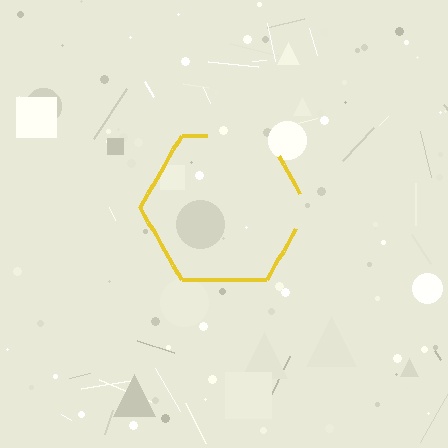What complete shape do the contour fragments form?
The contour fragments form a hexagon.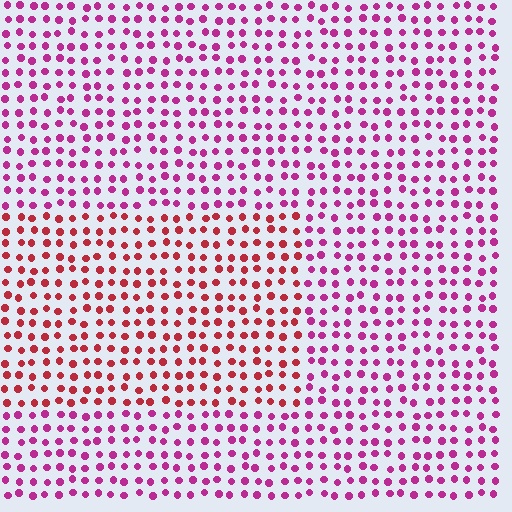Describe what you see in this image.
The image is filled with small magenta elements in a uniform arrangement. A rectangle-shaped region is visible where the elements are tinted to a slightly different hue, forming a subtle color boundary.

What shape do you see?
I see a rectangle.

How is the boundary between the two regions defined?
The boundary is defined purely by a slight shift in hue (about 36 degrees). Spacing, size, and orientation are identical on both sides.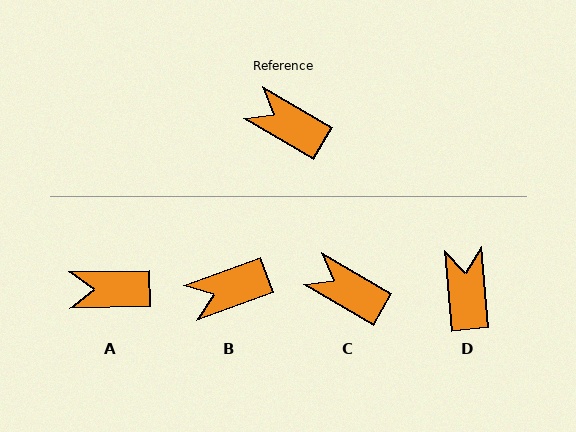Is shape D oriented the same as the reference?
No, it is off by about 55 degrees.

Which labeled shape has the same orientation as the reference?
C.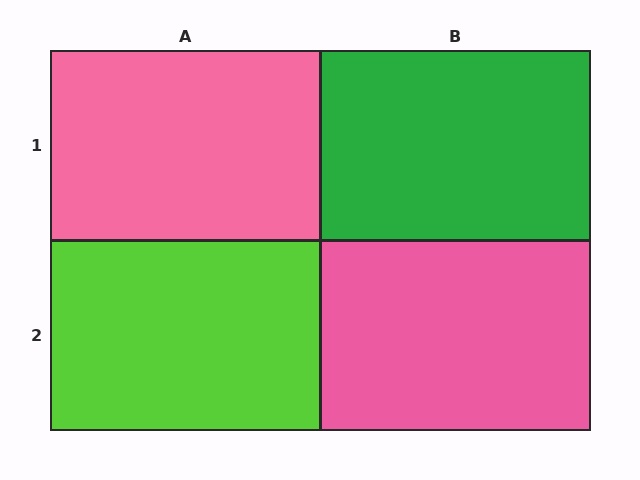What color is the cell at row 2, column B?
Pink.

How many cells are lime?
1 cell is lime.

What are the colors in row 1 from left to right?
Pink, green.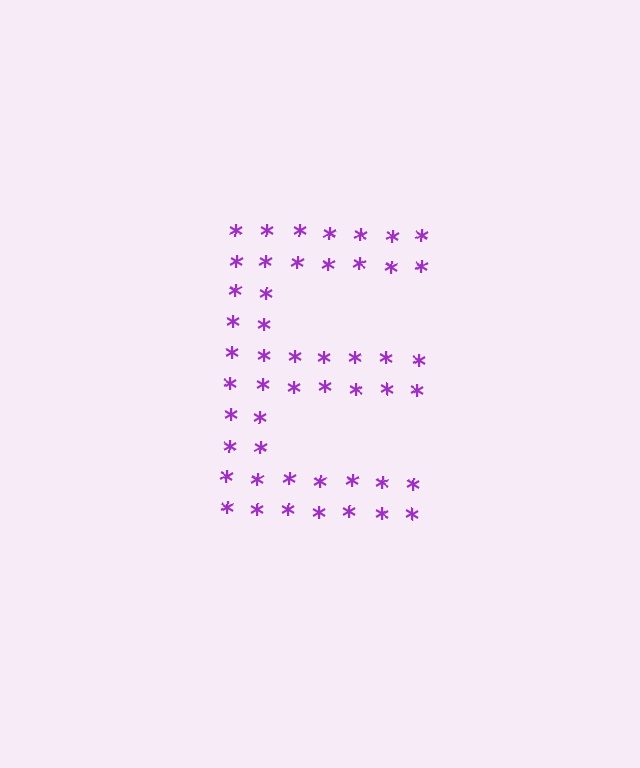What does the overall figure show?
The overall figure shows the letter E.